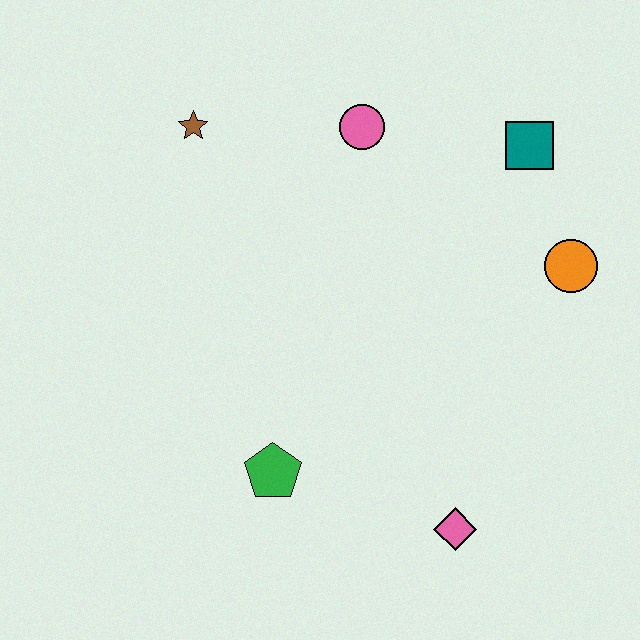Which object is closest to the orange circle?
The teal square is closest to the orange circle.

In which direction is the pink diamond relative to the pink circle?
The pink diamond is below the pink circle.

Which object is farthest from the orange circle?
The brown star is farthest from the orange circle.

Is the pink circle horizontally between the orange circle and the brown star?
Yes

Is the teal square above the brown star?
No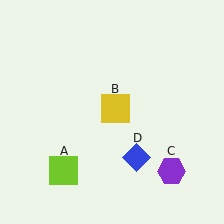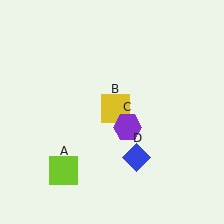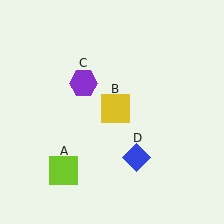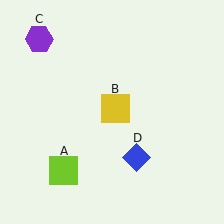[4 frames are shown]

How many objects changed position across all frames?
1 object changed position: purple hexagon (object C).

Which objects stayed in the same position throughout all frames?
Lime square (object A) and yellow square (object B) and blue diamond (object D) remained stationary.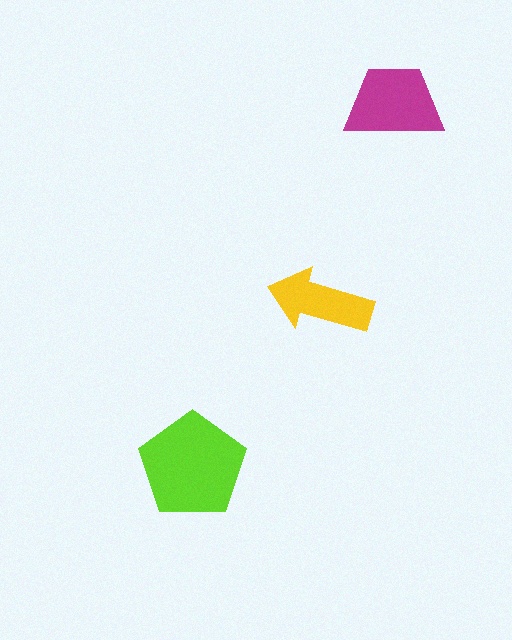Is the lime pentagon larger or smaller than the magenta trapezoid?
Larger.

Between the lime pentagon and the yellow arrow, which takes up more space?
The lime pentagon.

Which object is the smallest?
The yellow arrow.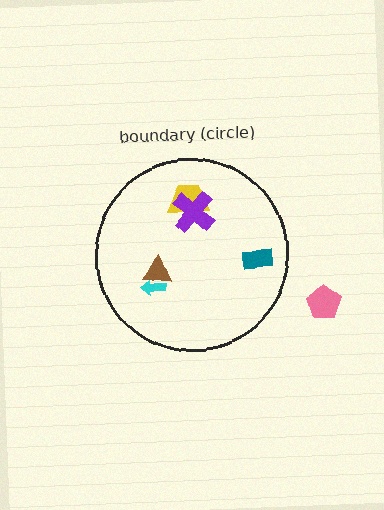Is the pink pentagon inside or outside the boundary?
Outside.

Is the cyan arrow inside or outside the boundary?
Inside.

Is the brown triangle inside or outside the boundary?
Inside.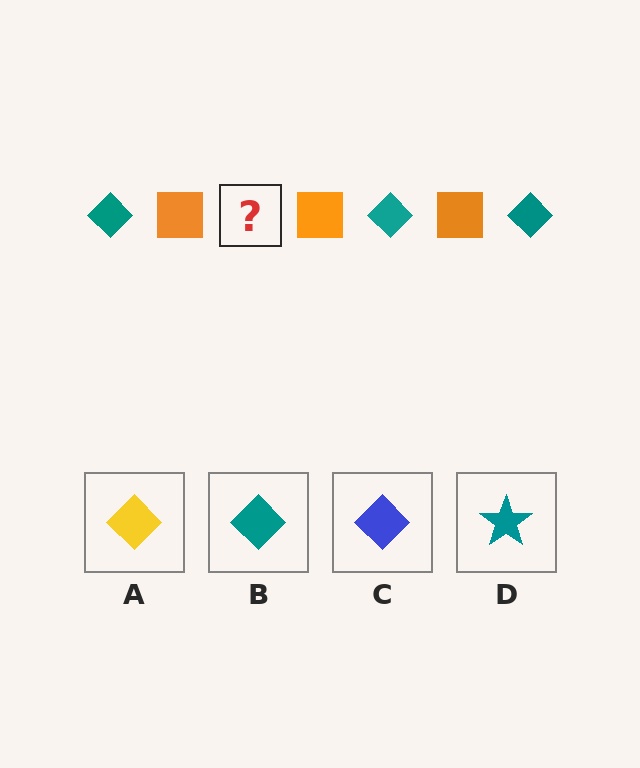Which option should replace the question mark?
Option B.